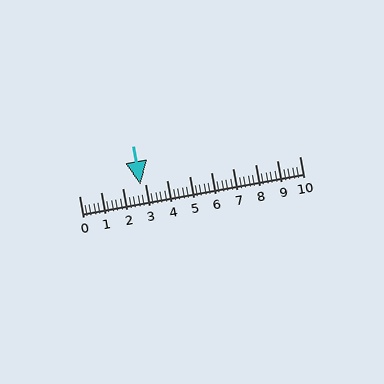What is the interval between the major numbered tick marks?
The major tick marks are spaced 1 units apart.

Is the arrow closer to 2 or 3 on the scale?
The arrow is closer to 3.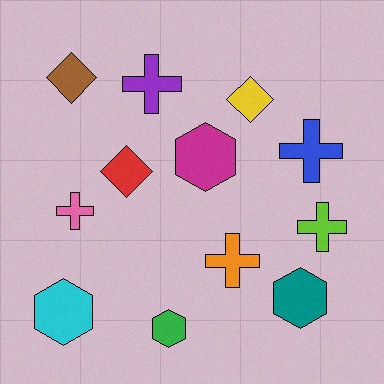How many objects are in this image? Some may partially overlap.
There are 12 objects.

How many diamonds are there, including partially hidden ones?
There are 3 diamonds.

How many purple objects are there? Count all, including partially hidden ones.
There is 1 purple object.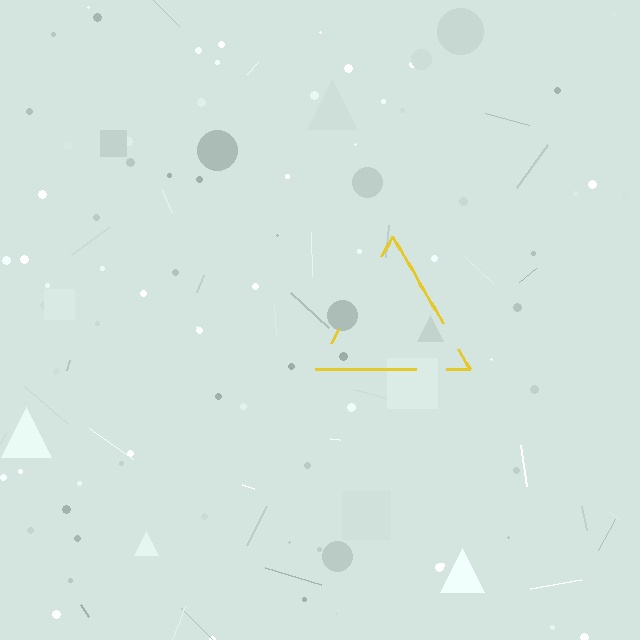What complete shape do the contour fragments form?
The contour fragments form a triangle.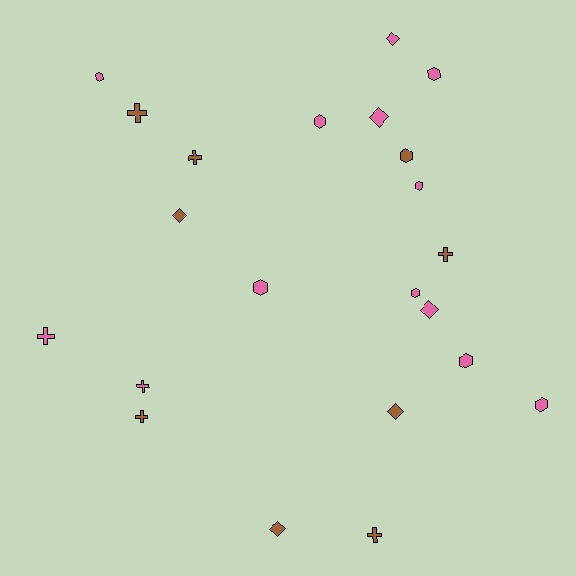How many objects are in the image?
There are 22 objects.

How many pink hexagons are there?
There are 8 pink hexagons.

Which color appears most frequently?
Pink, with 13 objects.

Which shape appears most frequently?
Hexagon, with 9 objects.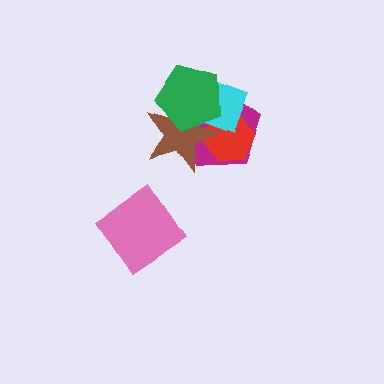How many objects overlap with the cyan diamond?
4 objects overlap with the cyan diamond.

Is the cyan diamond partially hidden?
Yes, it is partially covered by another shape.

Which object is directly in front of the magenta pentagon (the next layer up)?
The red hexagon is directly in front of the magenta pentagon.